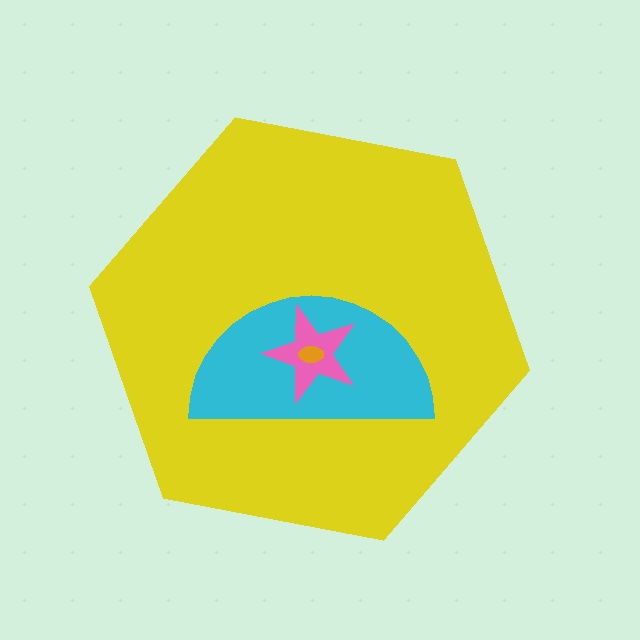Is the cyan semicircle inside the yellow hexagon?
Yes.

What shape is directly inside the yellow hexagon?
The cyan semicircle.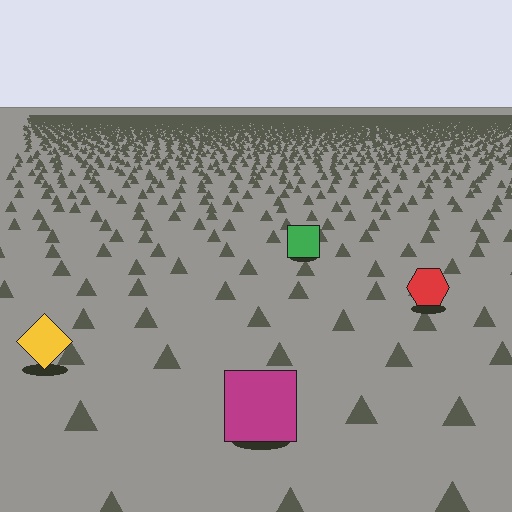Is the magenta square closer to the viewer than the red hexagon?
Yes. The magenta square is closer — you can tell from the texture gradient: the ground texture is coarser near it.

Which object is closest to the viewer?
The magenta square is closest. The texture marks near it are larger and more spread out.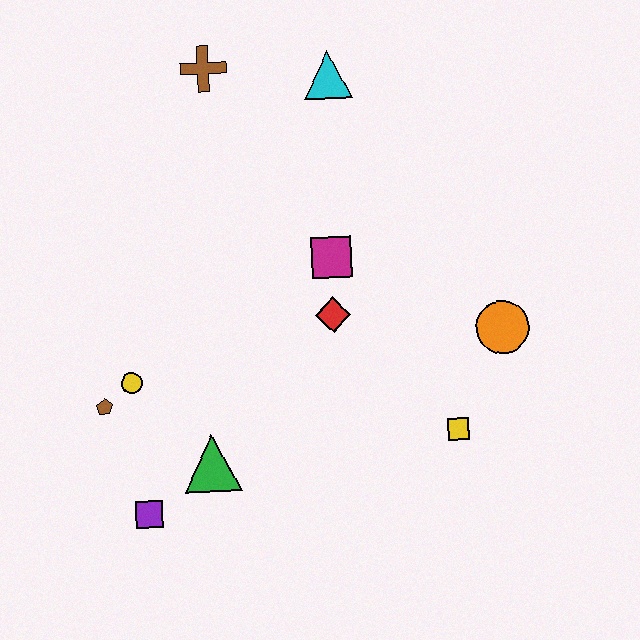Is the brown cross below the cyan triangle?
No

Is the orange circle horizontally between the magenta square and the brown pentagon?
No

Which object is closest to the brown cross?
The cyan triangle is closest to the brown cross.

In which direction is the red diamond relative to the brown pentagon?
The red diamond is to the right of the brown pentagon.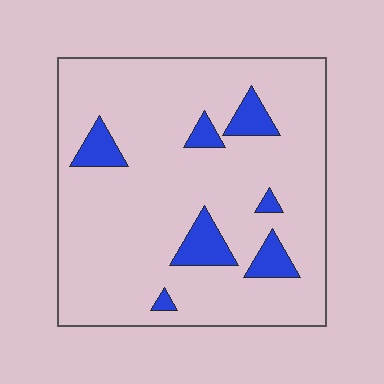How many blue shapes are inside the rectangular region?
7.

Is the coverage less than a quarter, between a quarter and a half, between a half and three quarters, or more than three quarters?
Less than a quarter.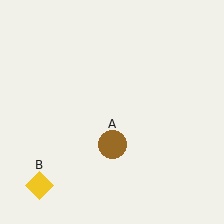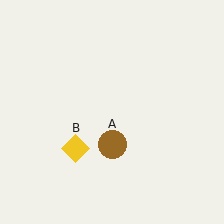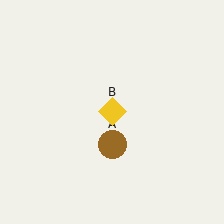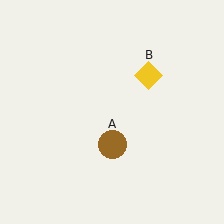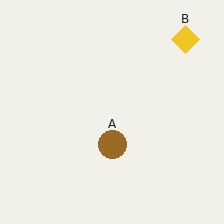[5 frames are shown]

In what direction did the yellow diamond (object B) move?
The yellow diamond (object B) moved up and to the right.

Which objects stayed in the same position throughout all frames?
Brown circle (object A) remained stationary.